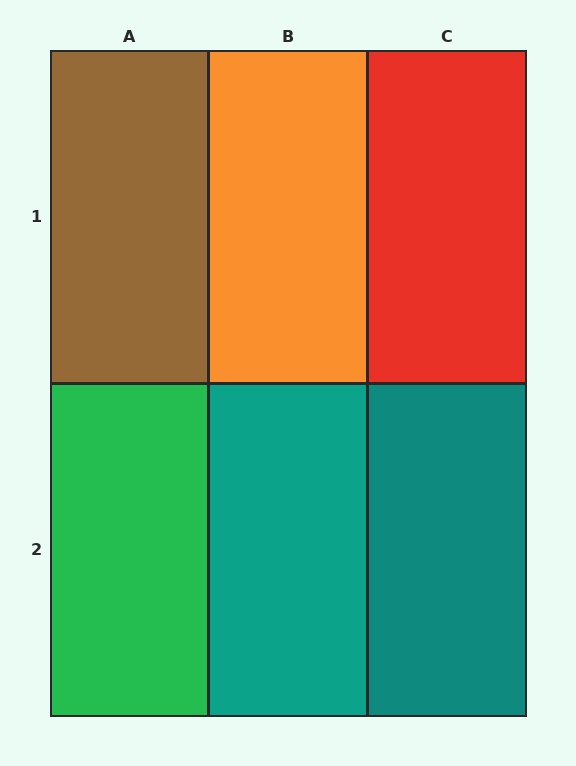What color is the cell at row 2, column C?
Teal.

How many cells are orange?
1 cell is orange.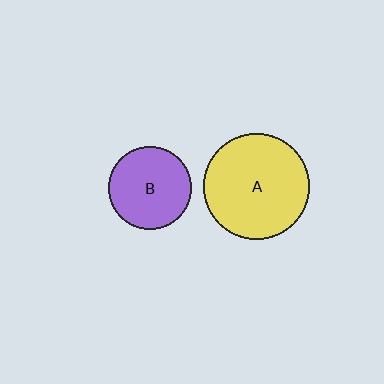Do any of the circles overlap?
No, none of the circles overlap.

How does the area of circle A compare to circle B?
Approximately 1.6 times.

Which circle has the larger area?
Circle A (yellow).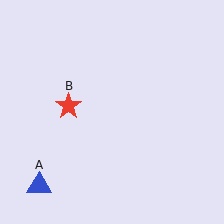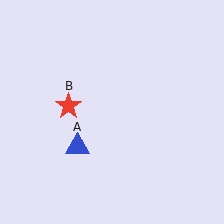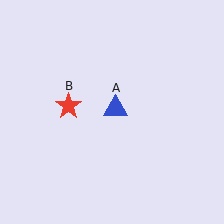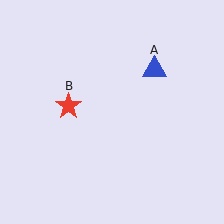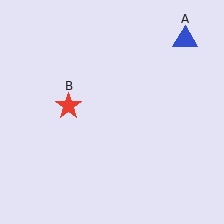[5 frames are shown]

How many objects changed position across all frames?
1 object changed position: blue triangle (object A).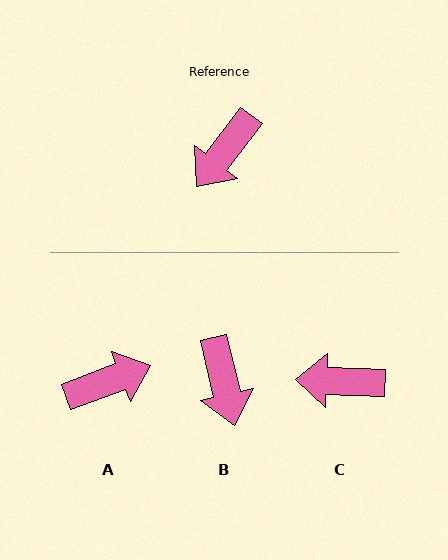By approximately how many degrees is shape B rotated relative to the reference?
Approximately 51 degrees counter-clockwise.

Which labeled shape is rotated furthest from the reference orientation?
A, about 148 degrees away.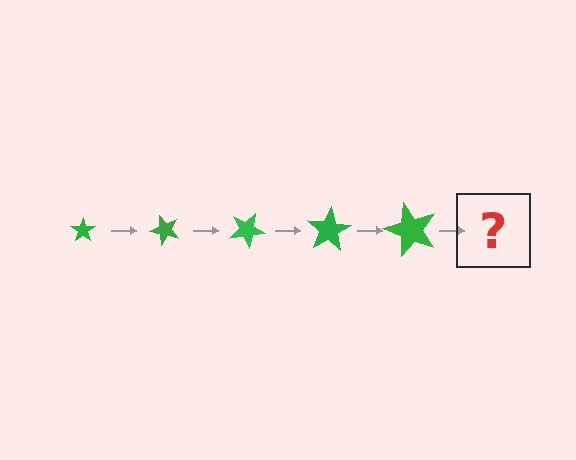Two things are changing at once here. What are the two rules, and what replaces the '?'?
The two rules are that the star grows larger each step and it rotates 50 degrees each step. The '?' should be a star, larger than the previous one and rotated 250 degrees from the start.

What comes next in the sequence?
The next element should be a star, larger than the previous one and rotated 250 degrees from the start.